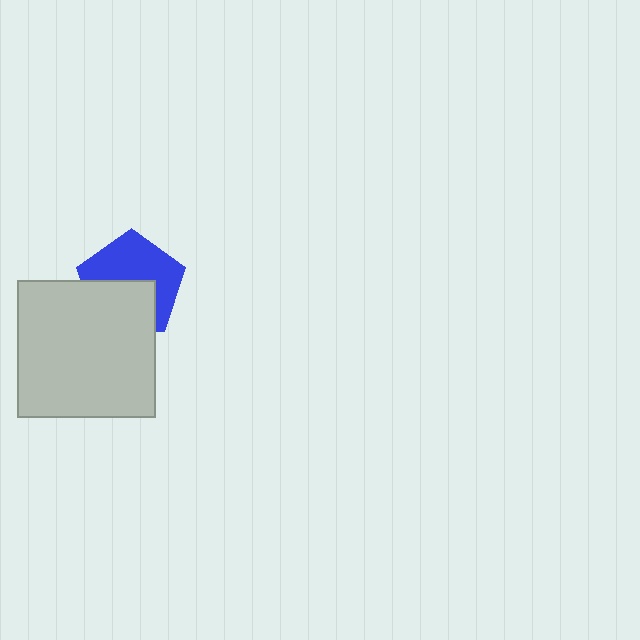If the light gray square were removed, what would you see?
You would see the complete blue pentagon.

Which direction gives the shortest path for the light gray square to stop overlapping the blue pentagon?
Moving down gives the shortest separation.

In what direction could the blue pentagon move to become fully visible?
The blue pentagon could move up. That would shift it out from behind the light gray square entirely.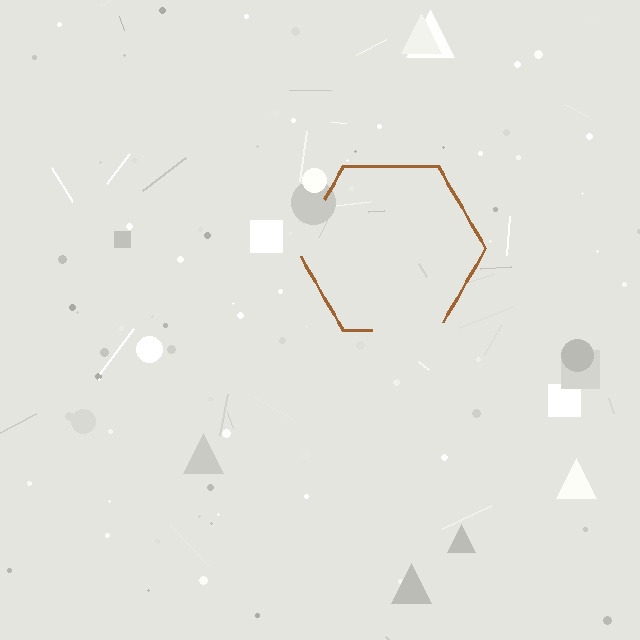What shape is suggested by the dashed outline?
The dashed outline suggests a hexagon.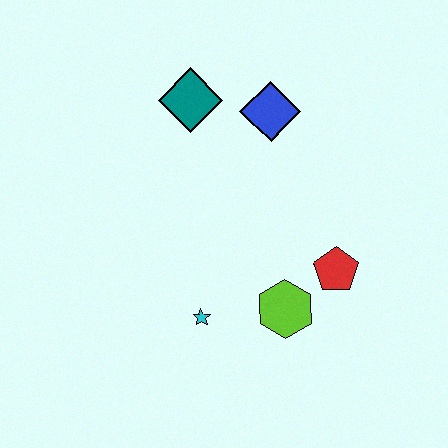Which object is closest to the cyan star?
The lime hexagon is closest to the cyan star.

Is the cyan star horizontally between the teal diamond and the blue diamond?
Yes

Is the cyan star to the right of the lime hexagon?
No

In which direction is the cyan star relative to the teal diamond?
The cyan star is below the teal diamond.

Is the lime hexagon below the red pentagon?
Yes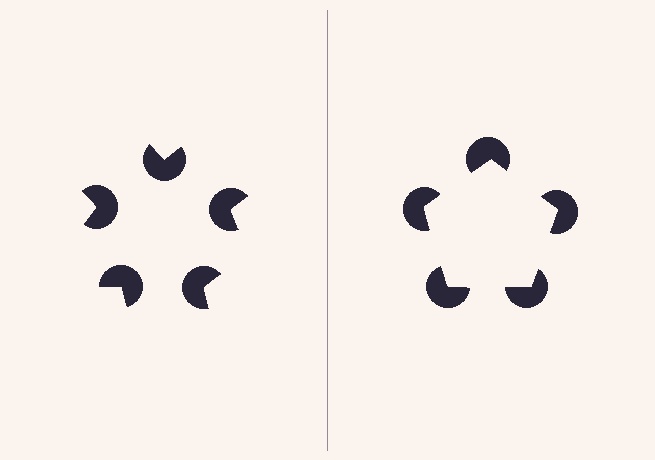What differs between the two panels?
The pac-man discs are positioned identically on both sides; only the wedge orientations differ. On the right they align to a pentagon; on the left they are misaligned.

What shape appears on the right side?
An illusory pentagon.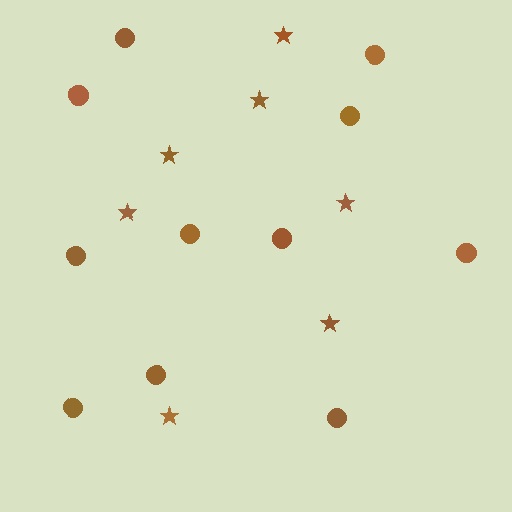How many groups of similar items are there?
There are 2 groups: one group of stars (7) and one group of circles (11).